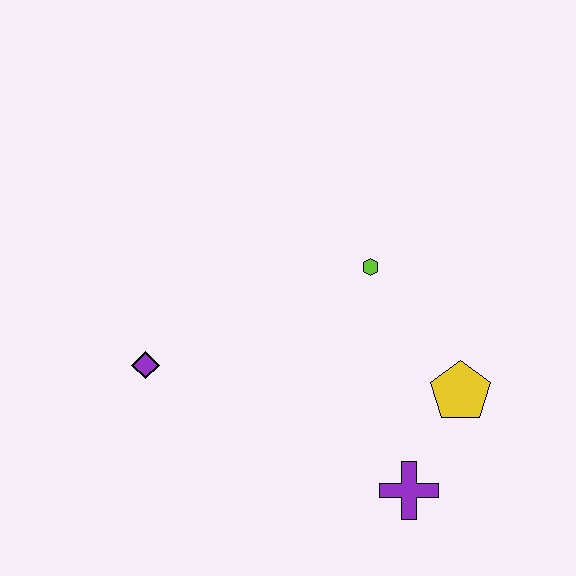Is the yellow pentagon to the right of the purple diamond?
Yes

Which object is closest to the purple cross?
The yellow pentagon is closest to the purple cross.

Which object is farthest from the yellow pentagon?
The purple diamond is farthest from the yellow pentagon.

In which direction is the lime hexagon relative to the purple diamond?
The lime hexagon is to the right of the purple diamond.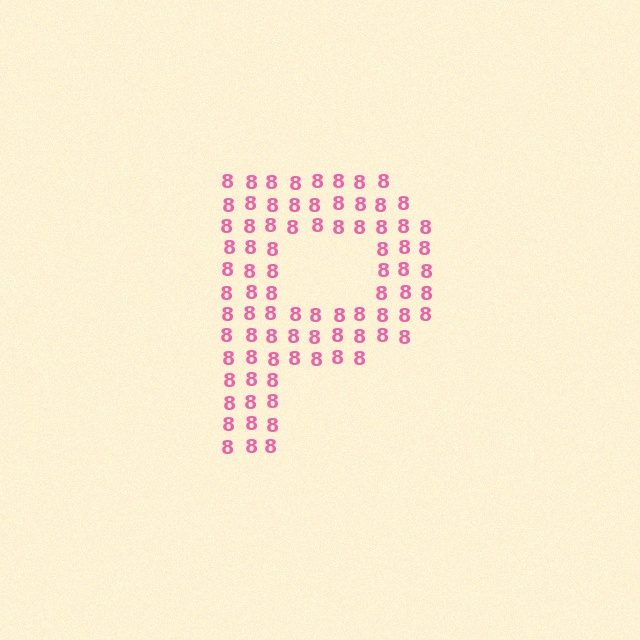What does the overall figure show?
The overall figure shows the letter P.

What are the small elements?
The small elements are digit 8's.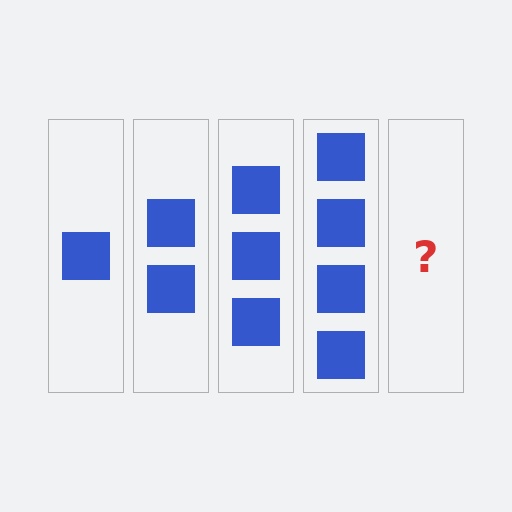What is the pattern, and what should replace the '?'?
The pattern is that each step adds one more square. The '?' should be 5 squares.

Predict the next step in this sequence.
The next step is 5 squares.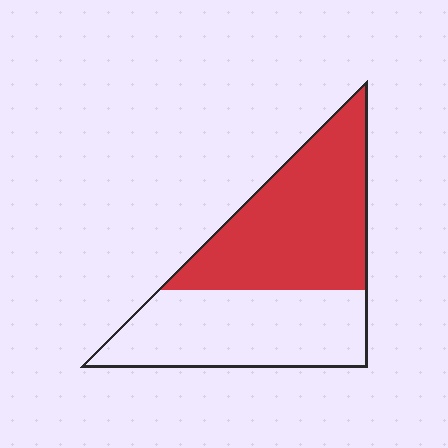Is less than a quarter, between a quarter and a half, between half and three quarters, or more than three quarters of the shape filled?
Between half and three quarters.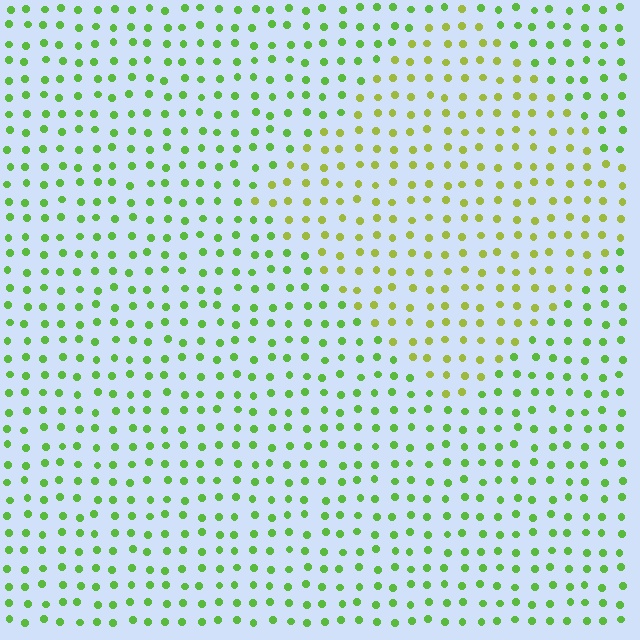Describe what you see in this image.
The image is filled with small lime elements in a uniform arrangement. A diamond-shaped region is visible where the elements are tinted to a slightly different hue, forming a subtle color boundary.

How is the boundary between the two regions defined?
The boundary is defined purely by a slight shift in hue (about 33 degrees). Spacing, size, and orientation are identical on both sides.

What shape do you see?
I see a diamond.